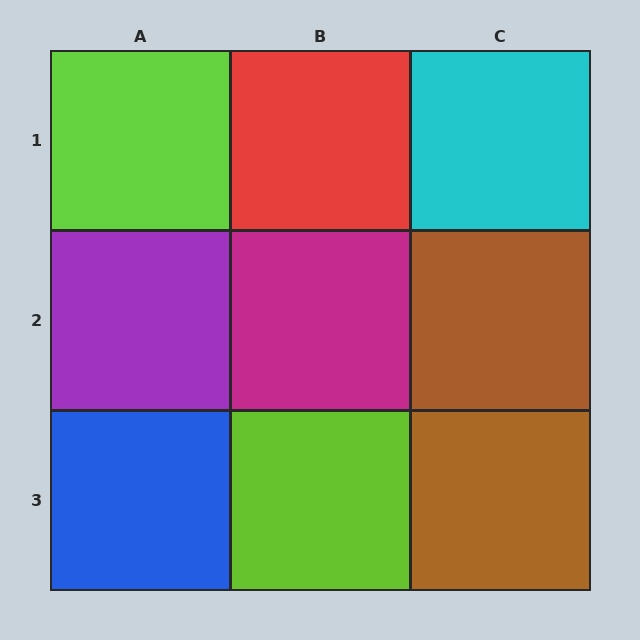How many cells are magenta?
1 cell is magenta.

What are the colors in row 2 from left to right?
Purple, magenta, brown.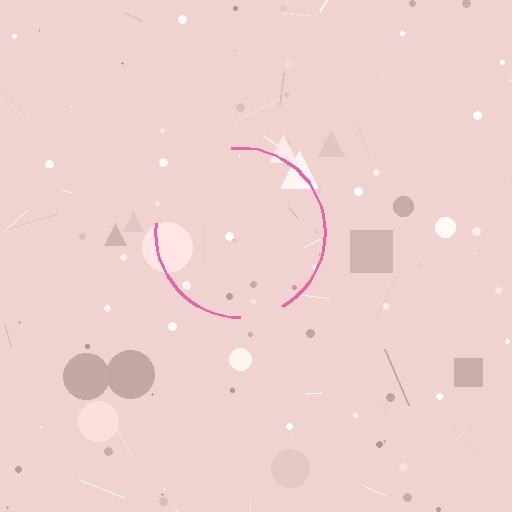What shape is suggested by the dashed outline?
The dashed outline suggests a circle.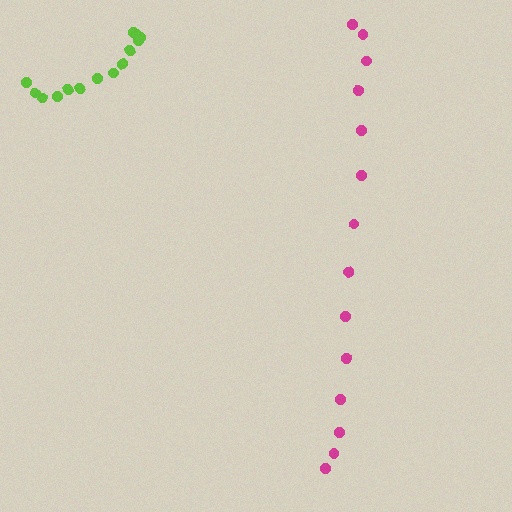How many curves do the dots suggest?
There are 2 distinct paths.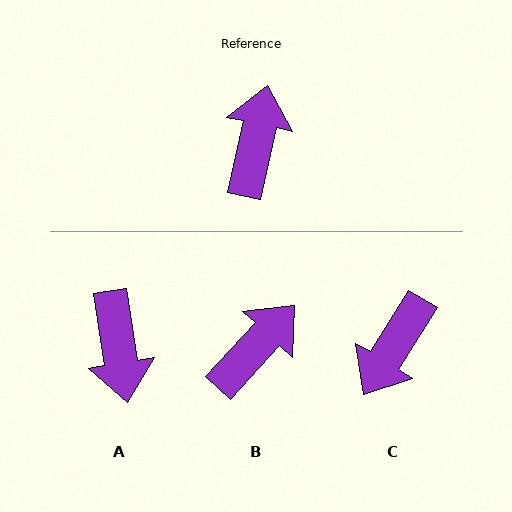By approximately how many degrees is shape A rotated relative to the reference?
Approximately 159 degrees clockwise.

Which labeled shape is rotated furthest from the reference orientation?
C, about 160 degrees away.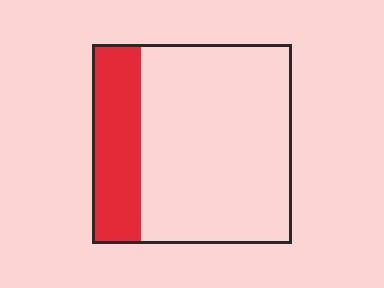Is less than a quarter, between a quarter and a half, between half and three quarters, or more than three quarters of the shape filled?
Less than a quarter.